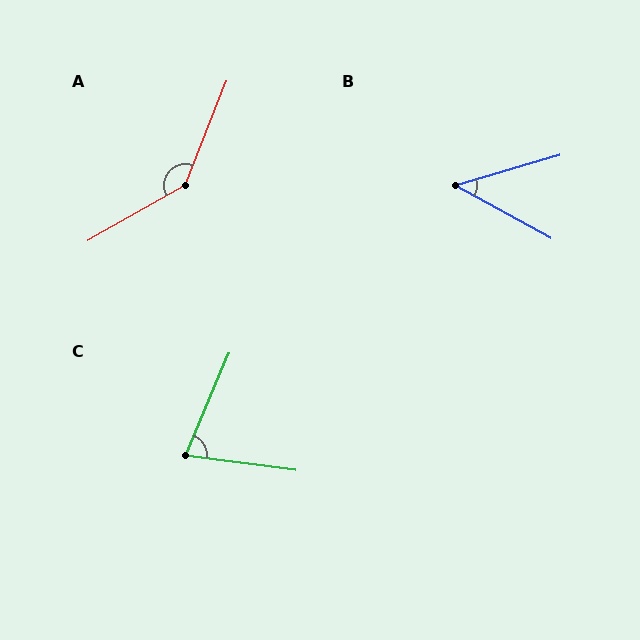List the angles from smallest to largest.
B (45°), C (75°), A (141°).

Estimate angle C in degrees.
Approximately 75 degrees.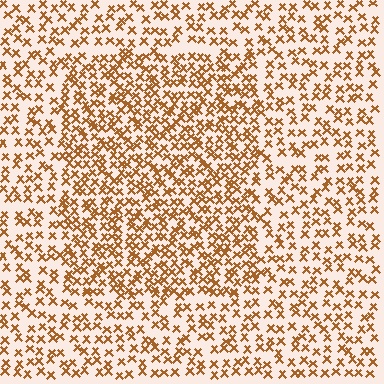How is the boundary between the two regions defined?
The boundary is defined by a change in element density (approximately 1.7x ratio). All elements are the same color, size, and shape.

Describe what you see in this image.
The image contains small brown elements arranged at two different densities. A rectangle-shaped region is visible where the elements are more densely packed than the surrounding area.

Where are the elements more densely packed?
The elements are more densely packed inside the rectangle boundary.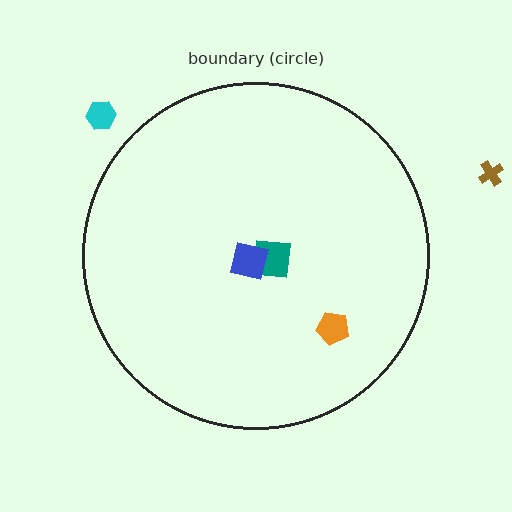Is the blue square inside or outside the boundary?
Inside.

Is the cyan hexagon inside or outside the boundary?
Outside.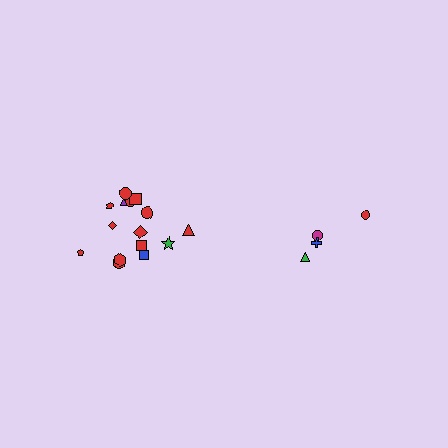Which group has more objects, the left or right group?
The left group.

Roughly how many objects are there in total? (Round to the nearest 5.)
Roughly 20 objects in total.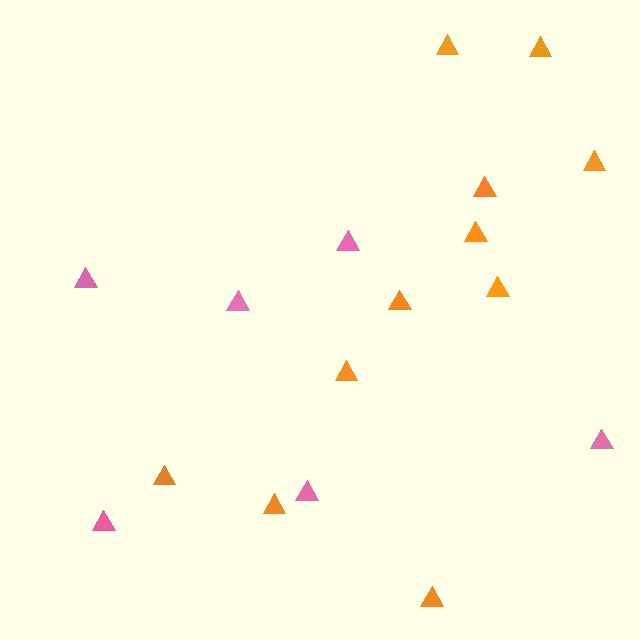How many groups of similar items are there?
There are 2 groups: one group of orange triangles (11) and one group of pink triangles (6).